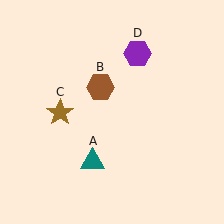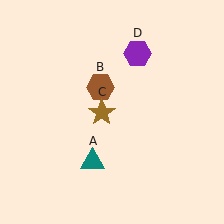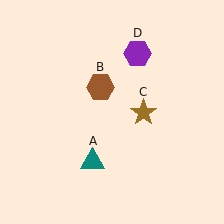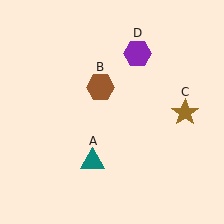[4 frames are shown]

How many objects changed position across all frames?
1 object changed position: brown star (object C).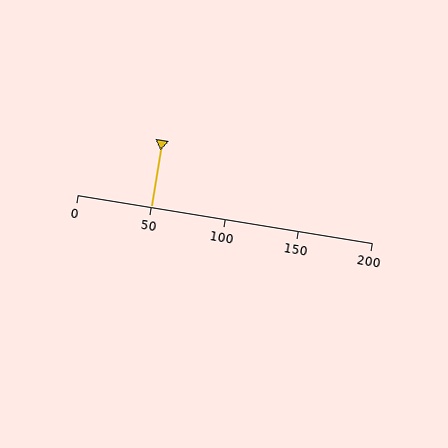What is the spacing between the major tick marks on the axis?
The major ticks are spaced 50 apart.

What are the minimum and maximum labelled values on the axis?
The axis runs from 0 to 200.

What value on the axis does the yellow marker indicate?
The marker indicates approximately 50.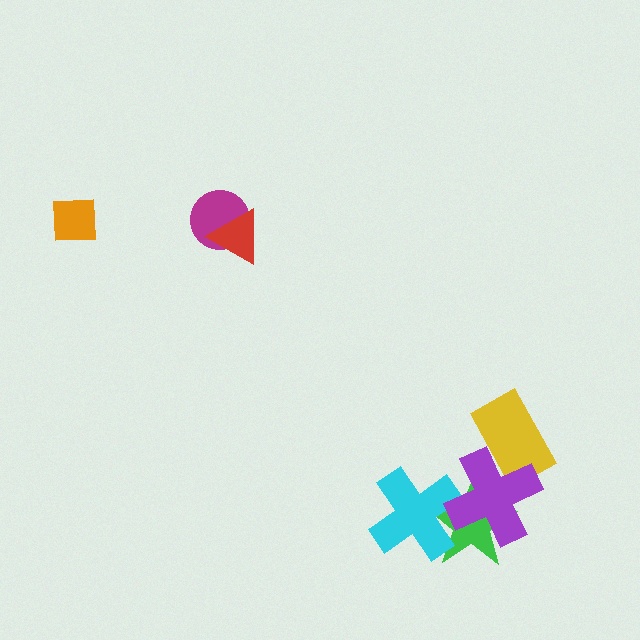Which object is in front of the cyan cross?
The purple cross is in front of the cyan cross.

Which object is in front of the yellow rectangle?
The purple cross is in front of the yellow rectangle.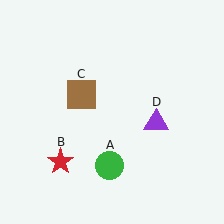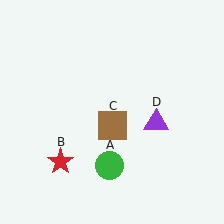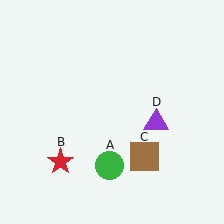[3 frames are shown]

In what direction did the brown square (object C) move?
The brown square (object C) moved down and to the right.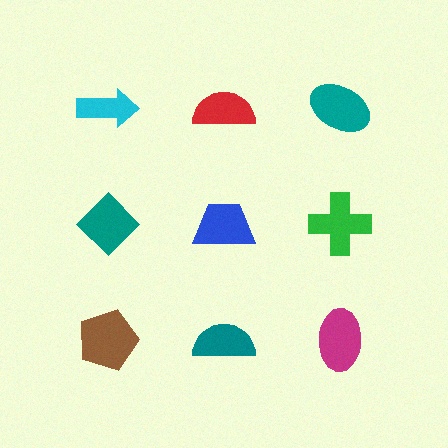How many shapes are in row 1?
3 shapes.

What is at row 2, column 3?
A green cross.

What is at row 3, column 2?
A teal semicircle.